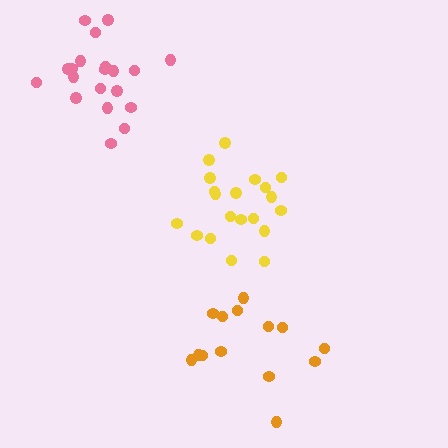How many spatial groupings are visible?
There are 3 spatial groupings.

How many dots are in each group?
Group 1: 20 dots, Group 2: 20 dots, Group 3: 14 dots (54 total).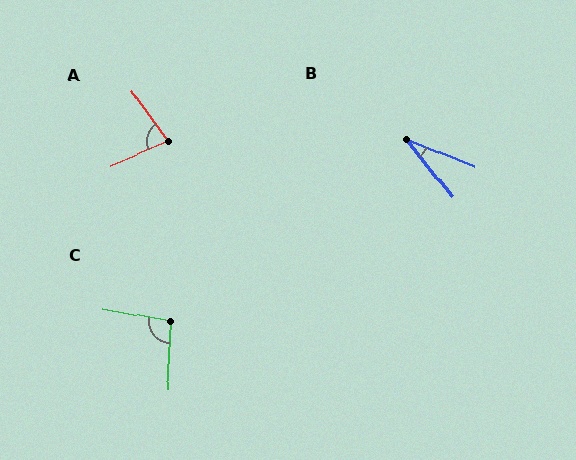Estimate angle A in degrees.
Approximately 78 degrees.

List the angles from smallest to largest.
B (30°), A (78°), C (97°).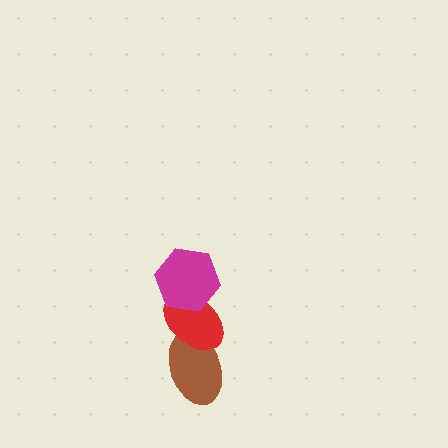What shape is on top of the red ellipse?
The magenta hexagon is on top of the red ellipse.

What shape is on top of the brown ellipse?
The red ellipse is on top of the brown ellipse.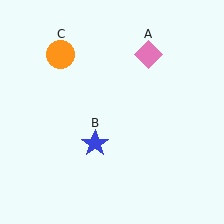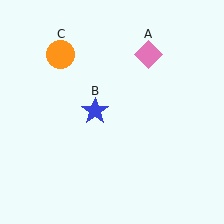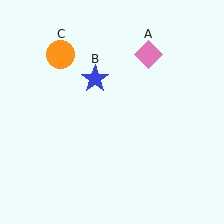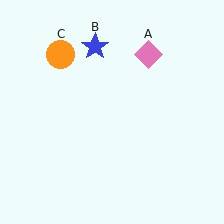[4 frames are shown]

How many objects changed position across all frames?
1 object changed position: blue star (object B).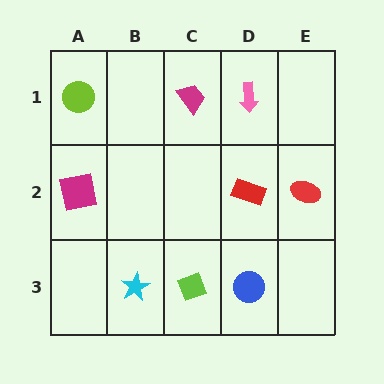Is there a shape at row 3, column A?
No, that cell is empty.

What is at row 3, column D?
A blue circle.